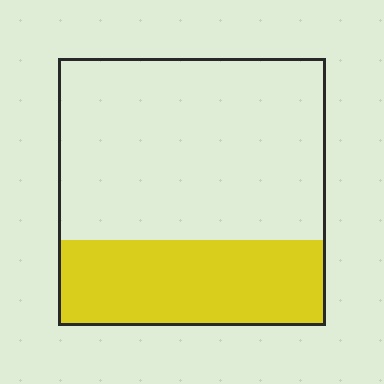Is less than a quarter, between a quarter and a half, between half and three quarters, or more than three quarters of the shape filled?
Between a quarter and a half.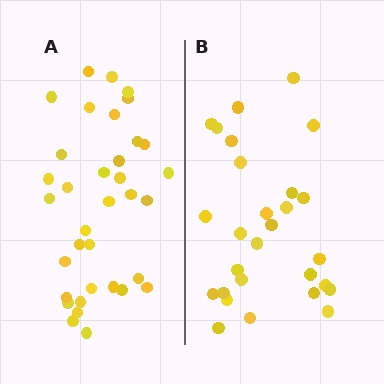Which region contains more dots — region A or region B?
Region A (the left region) has more dots.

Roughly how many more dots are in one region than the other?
Region A has roughly 8 or so more dots than region B.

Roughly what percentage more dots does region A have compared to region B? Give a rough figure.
About 25% more.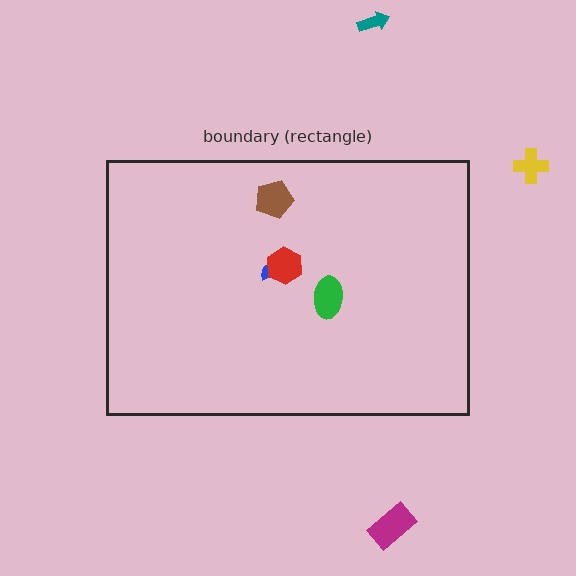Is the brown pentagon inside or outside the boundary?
Inside.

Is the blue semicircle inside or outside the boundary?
Inside.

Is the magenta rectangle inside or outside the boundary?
Outside.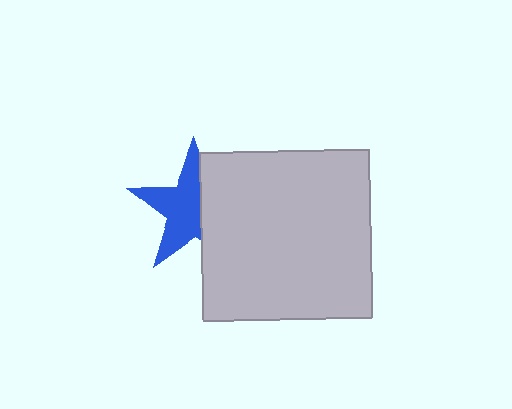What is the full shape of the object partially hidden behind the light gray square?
The partially hidden object is a blue star.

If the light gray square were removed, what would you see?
You would see the complete blue star.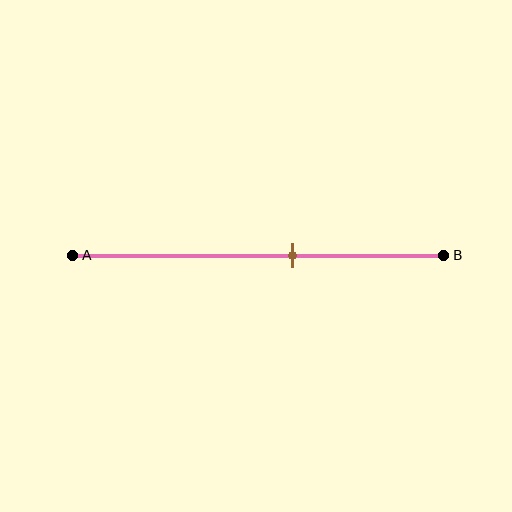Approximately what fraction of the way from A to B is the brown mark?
The brown mark is approximately 60% of the way from A to B.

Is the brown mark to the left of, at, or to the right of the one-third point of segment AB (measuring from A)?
The brown mark is to the right of the one-third point of segment AB.